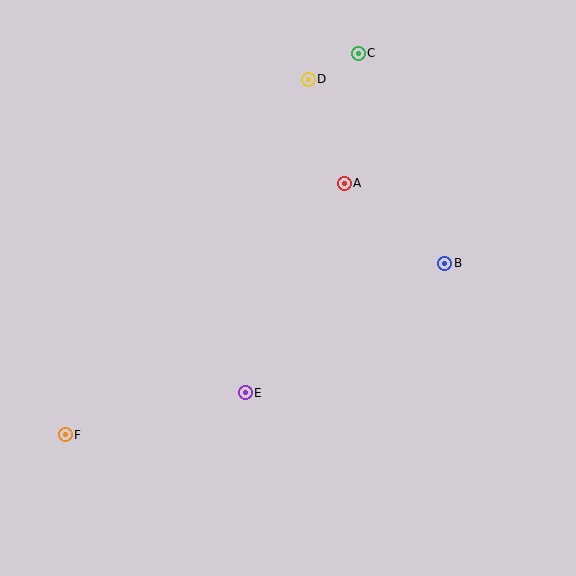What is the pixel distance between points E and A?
The distance between E and A is 232 pixels.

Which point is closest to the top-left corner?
Point D is closest to the top-left corner.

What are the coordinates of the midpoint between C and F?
The midpoint between C and F is at (212, 244).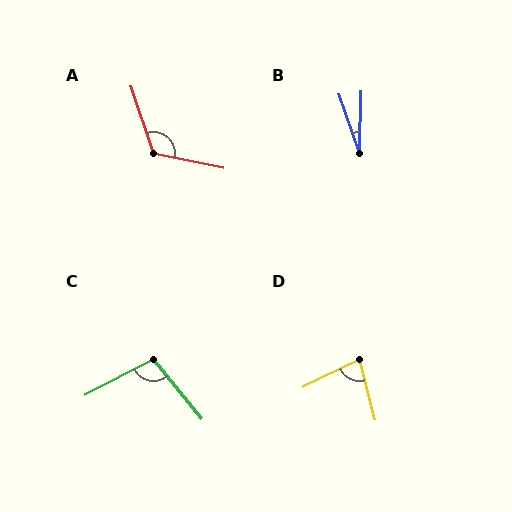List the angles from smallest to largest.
B (20°), D (79°), C (102°), A (120°).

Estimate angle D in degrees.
Approximately 79 degrees.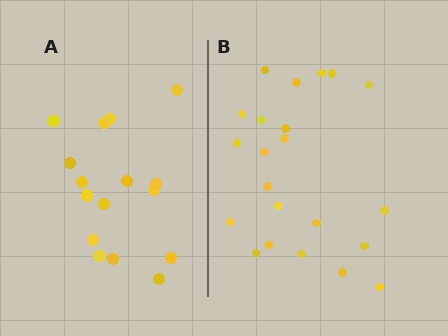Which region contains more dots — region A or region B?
Region B (the right region) has more dots.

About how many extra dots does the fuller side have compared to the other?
Region B has about 6 more dots than region A.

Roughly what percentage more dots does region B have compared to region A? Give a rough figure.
About 40% more.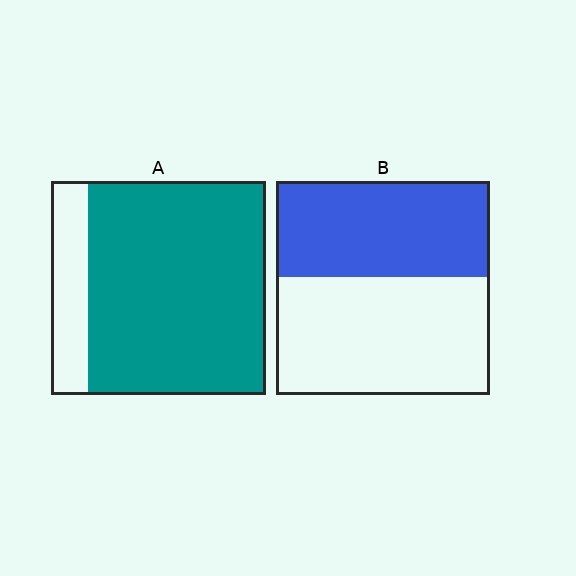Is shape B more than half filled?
No.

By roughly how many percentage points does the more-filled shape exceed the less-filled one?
By roughly 40 percentage points (A over B).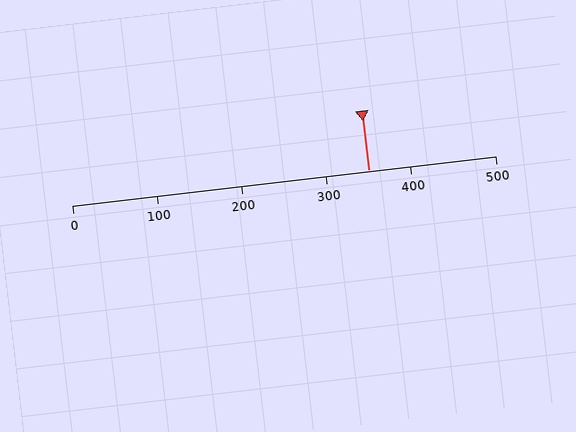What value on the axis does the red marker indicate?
The marker indicates approximately 350.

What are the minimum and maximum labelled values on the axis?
The axis runs from 0 to 500.